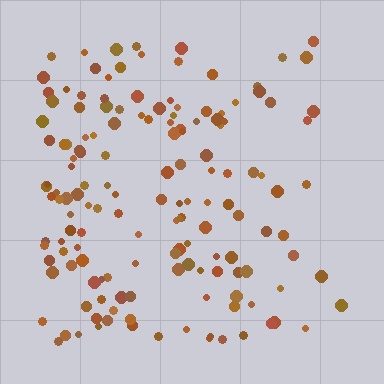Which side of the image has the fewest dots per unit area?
The right.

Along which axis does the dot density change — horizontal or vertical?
Horizontal.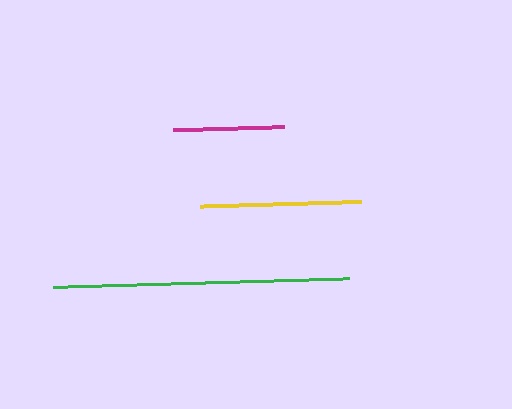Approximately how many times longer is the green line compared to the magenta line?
The green line is approximately 2.7 times the length of the magenta line.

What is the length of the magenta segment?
The magenta segment is approximately 111 pixels long.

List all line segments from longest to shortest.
From longest to shortest: green, yellow, magenta.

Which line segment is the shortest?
The magenta line is the shortest at approximately 111 pixels.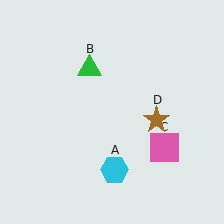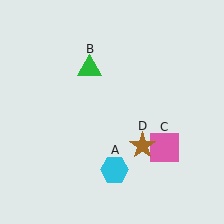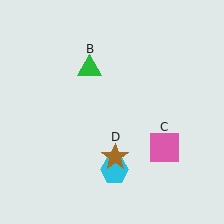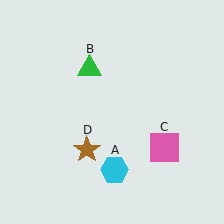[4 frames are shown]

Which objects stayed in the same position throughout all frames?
Cyan hexagon (object A) and green triangle (object B) and pink square (object C) remained stationary.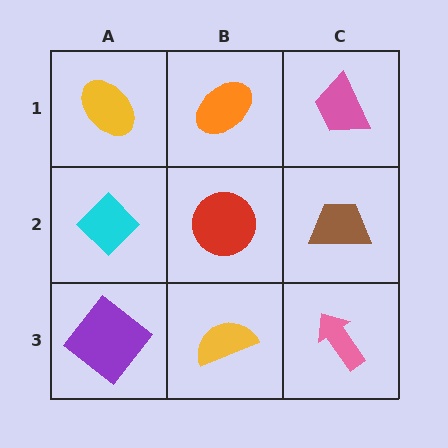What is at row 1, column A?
A yellow ellipse.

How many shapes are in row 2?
3 shapes.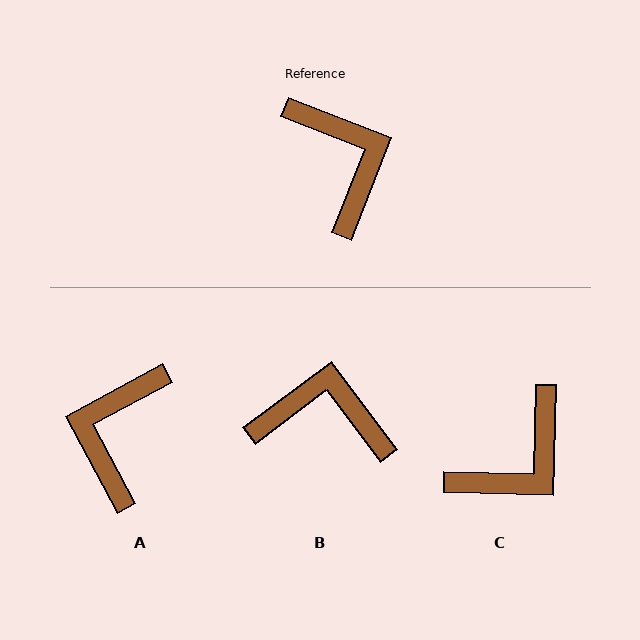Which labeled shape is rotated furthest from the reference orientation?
A, about 139 degrees away.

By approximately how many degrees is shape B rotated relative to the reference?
Approximately 58 degrees counter-clockwise.